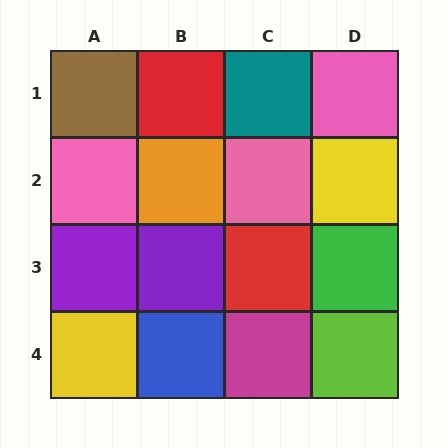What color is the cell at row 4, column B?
Blue.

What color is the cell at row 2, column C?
Pink.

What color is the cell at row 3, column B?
Purple.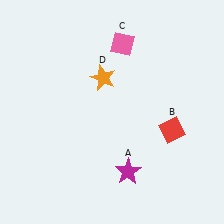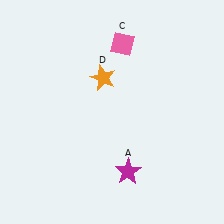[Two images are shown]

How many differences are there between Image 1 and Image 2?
There is 1 difference between the two images.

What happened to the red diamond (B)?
The red diamond (B) was removed in Image 2. It was in the bottom-right area of Image 1.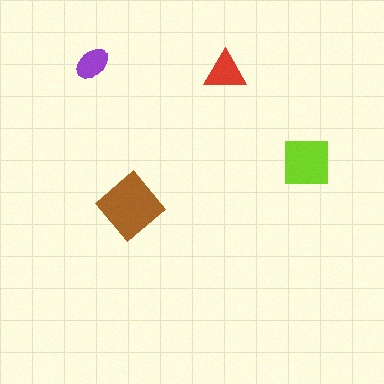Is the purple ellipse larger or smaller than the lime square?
Smaller.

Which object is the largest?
The brown diamond.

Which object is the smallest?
The purple ellipse.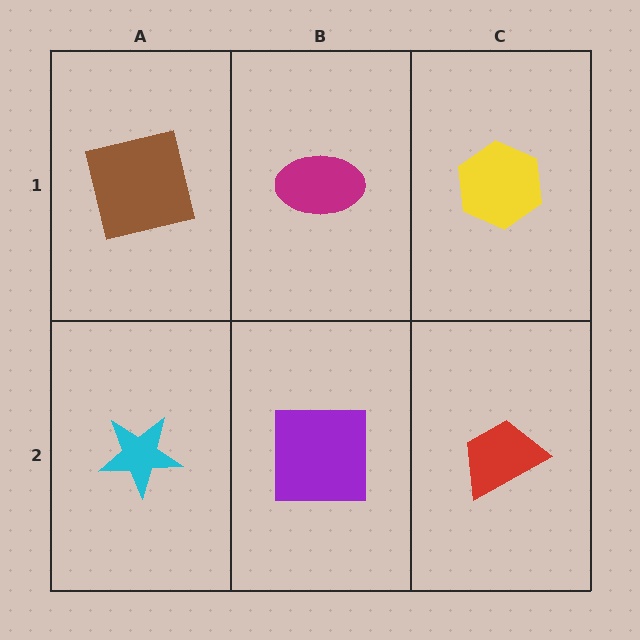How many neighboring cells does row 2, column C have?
2.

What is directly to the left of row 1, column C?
A magenta ellipse.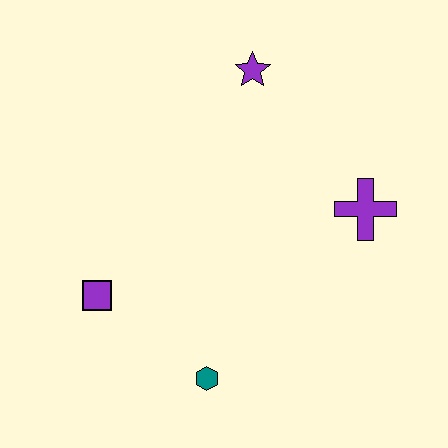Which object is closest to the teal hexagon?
The purple square is closest to the teal hexagon.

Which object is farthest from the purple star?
The teal hexagon is farthest from the purple star.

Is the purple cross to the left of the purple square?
No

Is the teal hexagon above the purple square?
No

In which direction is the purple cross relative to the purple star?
The purple cross is below the purple star.